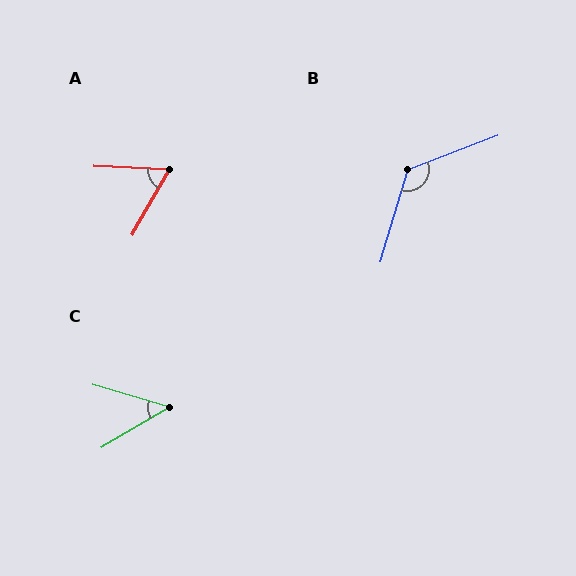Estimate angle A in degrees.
Approximately 63 degrees.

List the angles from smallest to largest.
C (47°), A (63°), B (127°).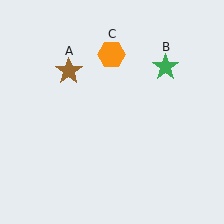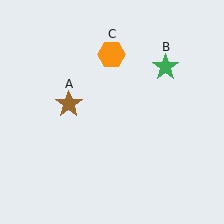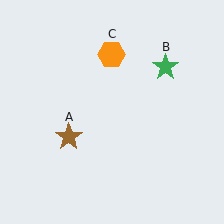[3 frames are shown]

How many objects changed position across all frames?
1 object changed position: brown star (object A).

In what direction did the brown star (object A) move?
The brown star (object A) moved down.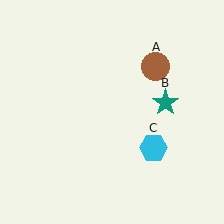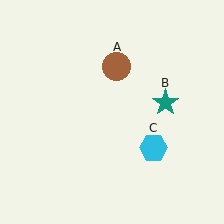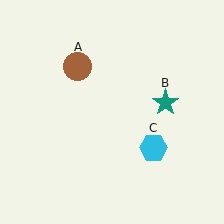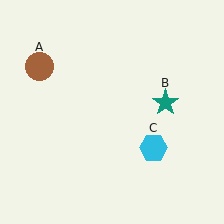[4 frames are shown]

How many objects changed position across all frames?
1 object changed position: brown circle (object A).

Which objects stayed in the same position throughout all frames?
Teal star (object B) and cyan hexagon (object C) remained stationary.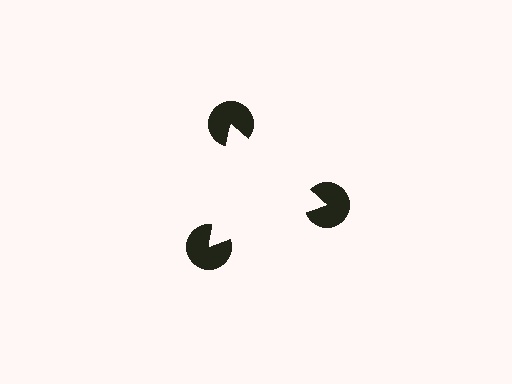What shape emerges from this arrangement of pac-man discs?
An illusory triangle — its edges are inferred from the aligned wedge cuts in the pac-man discs, not physically drawn.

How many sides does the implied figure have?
3 sides.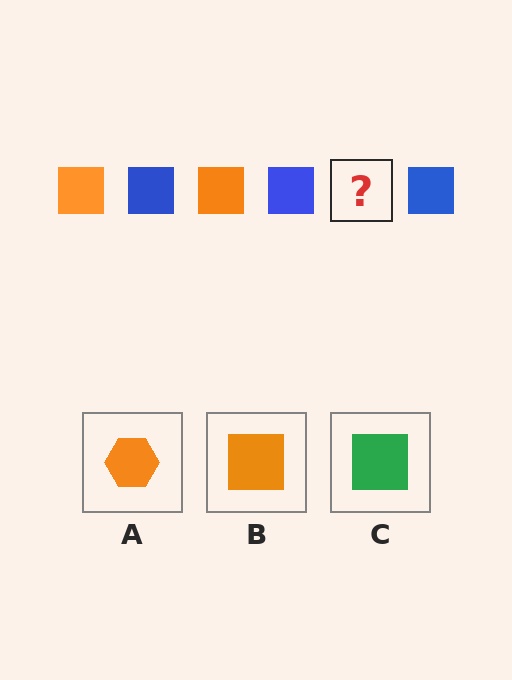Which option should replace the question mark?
Option B.